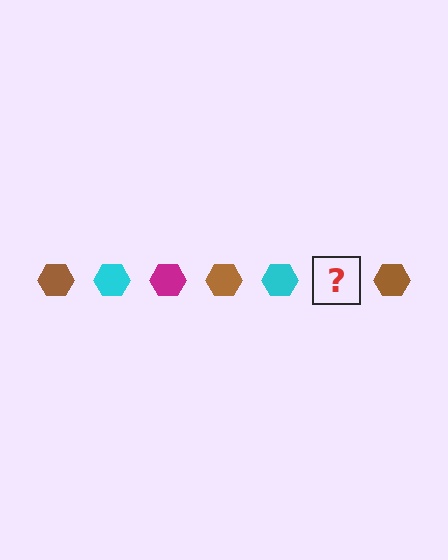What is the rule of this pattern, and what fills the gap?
The rule is that the pattern cycles through brown, cyan, magenta hexagons. The gap should be filled with a magenta hexagon.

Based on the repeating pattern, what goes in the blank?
The blank should be a magenta hexagon.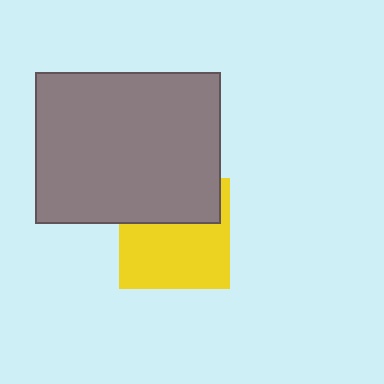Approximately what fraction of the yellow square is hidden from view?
Roughly 38% of the yellow square is hidden behind the gray rectangle.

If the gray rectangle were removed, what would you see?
You would see the complete yellow square.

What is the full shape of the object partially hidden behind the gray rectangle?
The partially hidden object is a yellow square.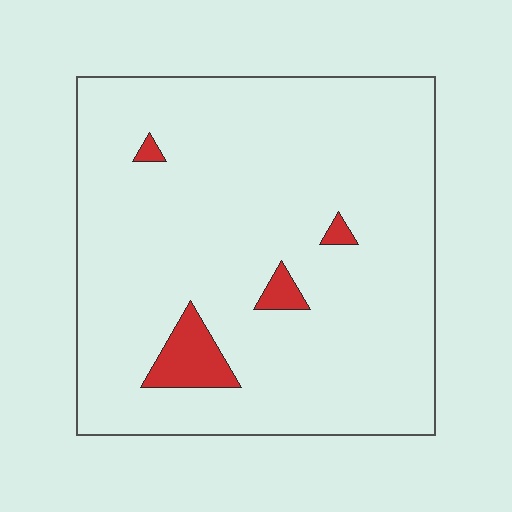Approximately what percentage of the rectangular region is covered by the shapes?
Approximately 5%.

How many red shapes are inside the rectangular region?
4.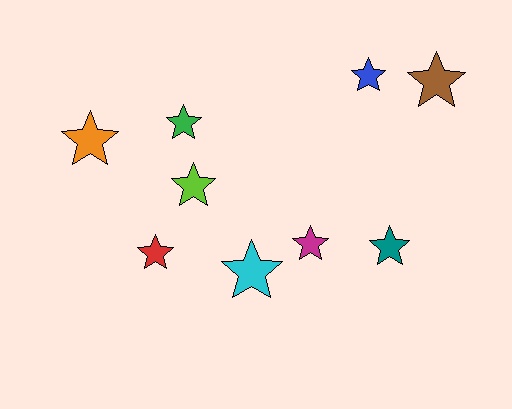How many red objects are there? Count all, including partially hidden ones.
There is 1 red object.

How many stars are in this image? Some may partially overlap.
There are 9 stars.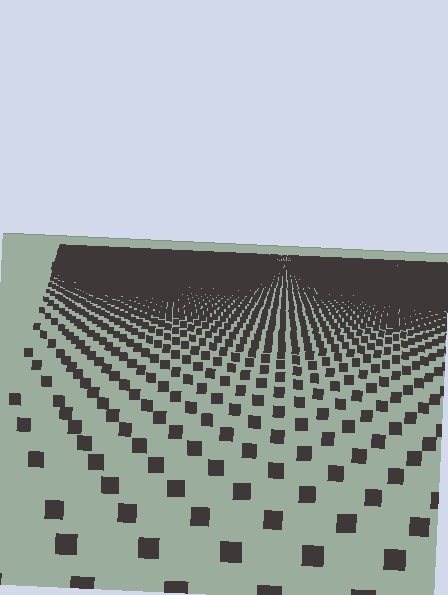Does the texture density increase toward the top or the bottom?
Density increases toward the top.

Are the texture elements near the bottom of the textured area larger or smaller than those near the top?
Larger. Near the bottom, elements are closer to the viewer and appear at a bigger on-screen size.